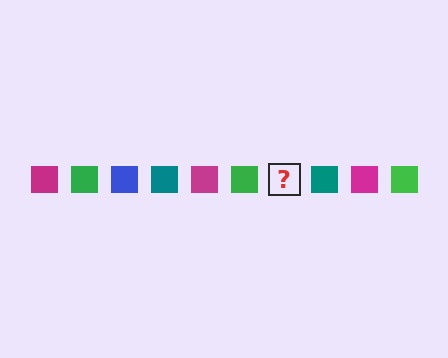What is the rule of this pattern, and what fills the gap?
The rule is that the pattern cycles through magenta, green, blue, teal squares. The gap should be filled with a blue square.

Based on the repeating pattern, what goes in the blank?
The blank should be a blue square.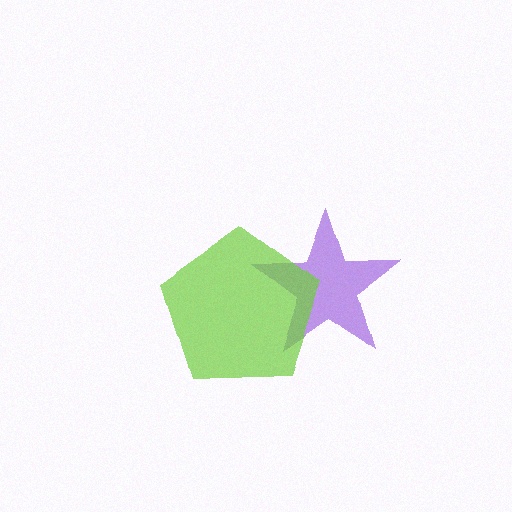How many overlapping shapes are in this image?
There are 2 overlapping shapes in the image.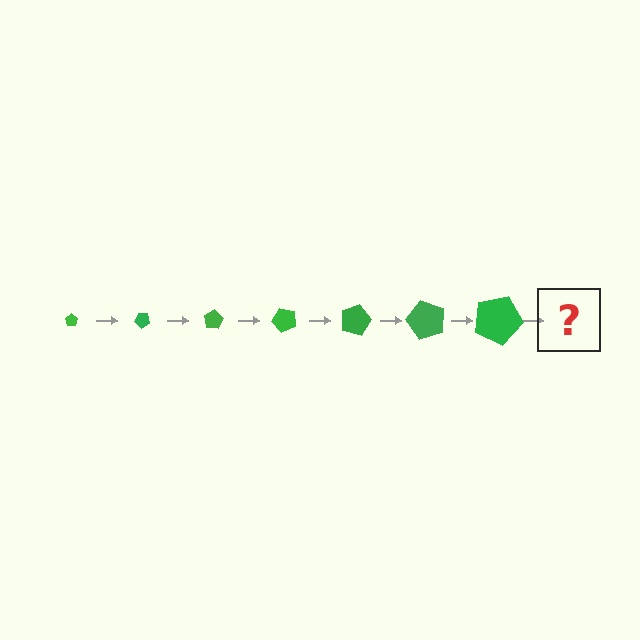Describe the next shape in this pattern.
It should be a pentagon, larger than the previous one and rotated 280 degrees from the start.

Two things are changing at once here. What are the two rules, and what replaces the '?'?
The two rules are that the pentagon grows larger each step and it rotates 40 degrees each step. The '?' should be a pentagon, larger than the previous one and rotated 280 degrees from the start.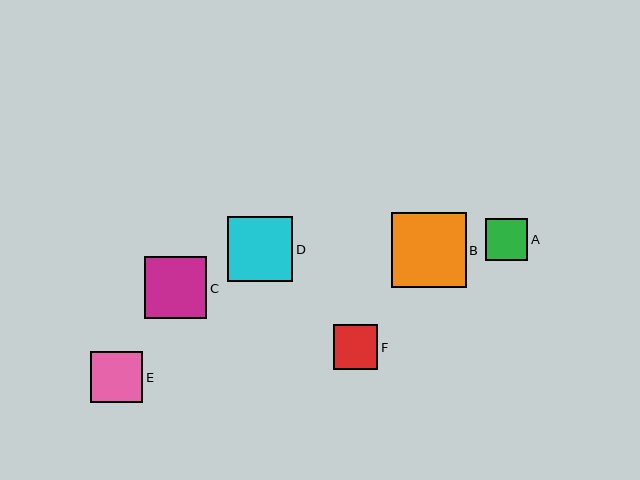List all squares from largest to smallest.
From largest to smallest: B, D, C, E, F, A.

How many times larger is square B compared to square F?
Square B is approximately 1.7 times the size of square F.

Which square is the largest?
Square B is the largest with a size of approximately 74 pixels.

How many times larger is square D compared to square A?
Square D is approximately 1.6 times the size of square A.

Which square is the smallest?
Square A is the smallest with a size of approximately 42 pixels.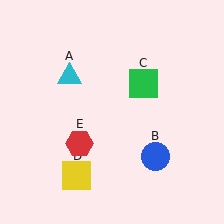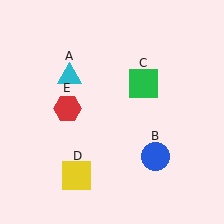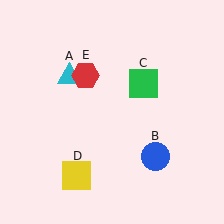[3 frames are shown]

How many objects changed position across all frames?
1 object changed position: red hexagon (object E).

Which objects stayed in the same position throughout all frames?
Cyan triangle (object A) and blue circle (object B) and green square (object C) and yellow square (object D) remained stationary.